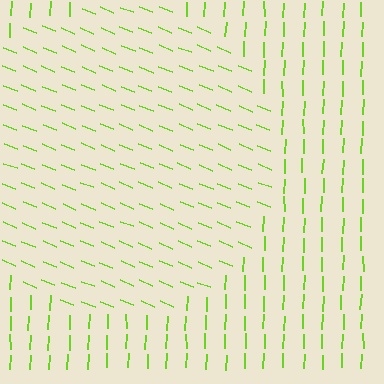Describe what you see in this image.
The image is filled with small lime line segments. A circle region in the image has lines oriented differently from the surrounding lines, creating a visible texture boundary.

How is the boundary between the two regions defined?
The boundary is defined purely by a change in line orientation (approximately 70 degrees difference). All lines are the same color and thickness.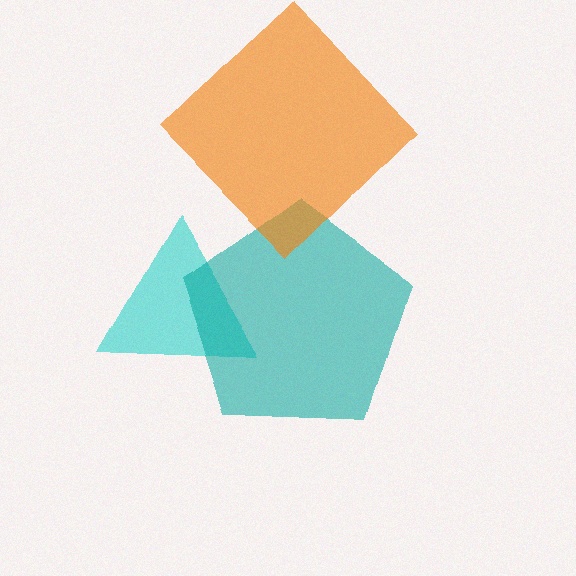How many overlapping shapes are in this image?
There are 3 overlapping shapes in the image.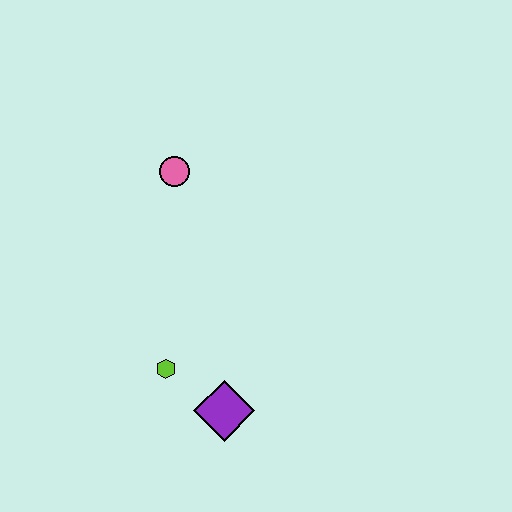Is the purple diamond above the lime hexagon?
No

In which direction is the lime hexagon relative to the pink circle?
The lime hexagon is below the pink circle.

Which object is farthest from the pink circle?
The purple diamond is farthest from the pink circle.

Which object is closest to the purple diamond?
The lime hexagon is closest to the purple diamond.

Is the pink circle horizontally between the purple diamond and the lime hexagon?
Yes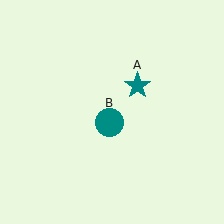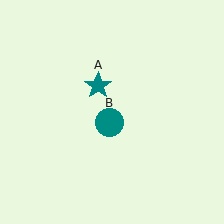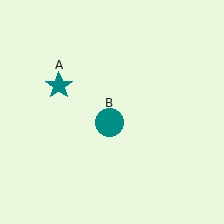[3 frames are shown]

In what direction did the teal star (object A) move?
The teal star (object A) moved left.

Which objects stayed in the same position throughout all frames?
Teal circle (object B) remained stationary.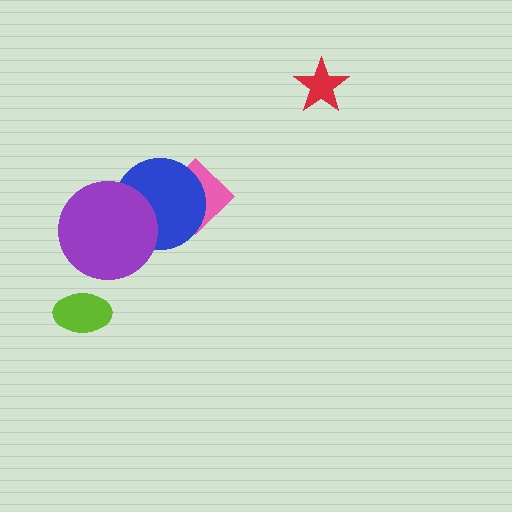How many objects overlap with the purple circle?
1 object overlaps with the purple circle.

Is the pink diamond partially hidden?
Yes, it is partially covered by another shape.